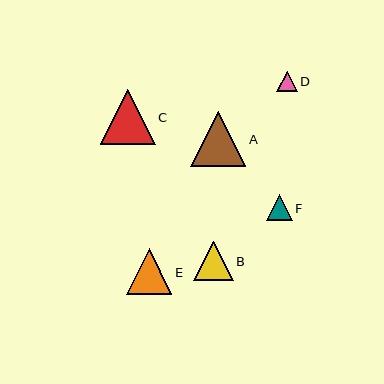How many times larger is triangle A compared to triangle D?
Triangle A is approximately 2.6 times the size of triangle D.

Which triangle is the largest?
Triangle C is the largest with a size of approximately 55 pixels.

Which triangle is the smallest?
Triangle D is the smallest with a size of approximately 21 pixels.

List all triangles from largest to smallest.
From largest to smallest: C, A, E, B, F, D.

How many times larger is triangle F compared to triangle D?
Triangle F is approximately 1.2 times the size of triangle D.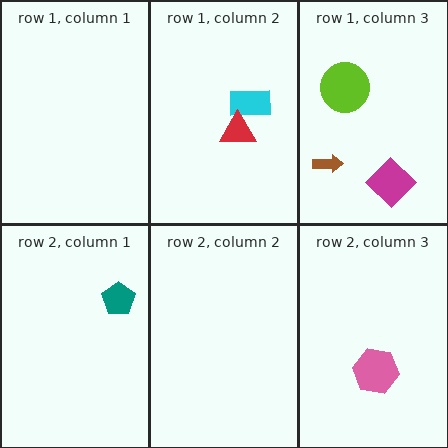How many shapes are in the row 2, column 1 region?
1.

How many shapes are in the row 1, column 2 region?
2.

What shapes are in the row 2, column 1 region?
The teal pentagon.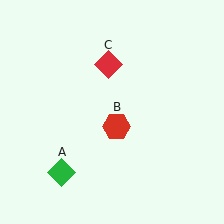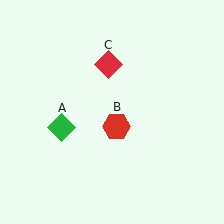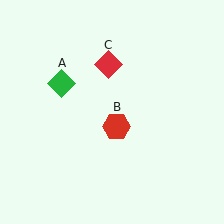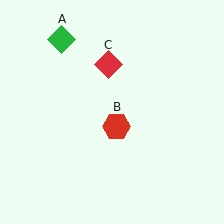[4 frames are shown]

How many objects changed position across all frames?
1 object changed position: green diamond (object A).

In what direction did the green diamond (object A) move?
The green diamond (object A) moved up.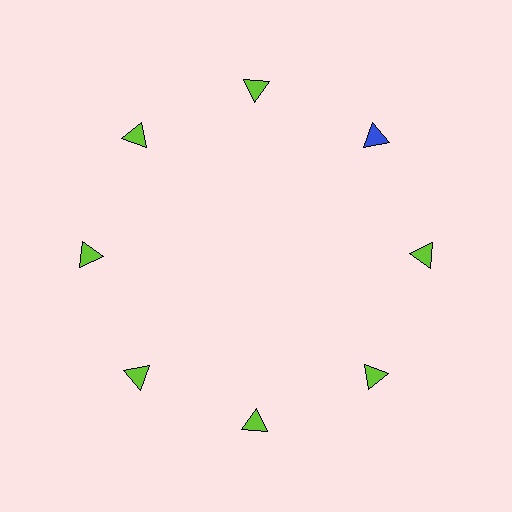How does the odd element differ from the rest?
It has a different color: blue instead of lime.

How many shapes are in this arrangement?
There are 8 shapes arranged in a ring pattern.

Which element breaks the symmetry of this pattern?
The blue triangle at roughly the 2 o'clock position breaks the symmetry. All other shapes are lime triangles.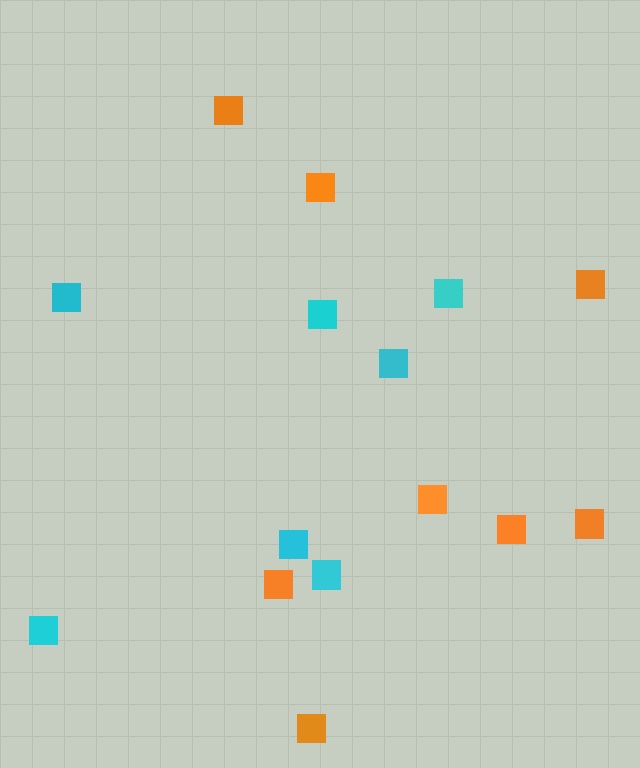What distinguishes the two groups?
There are 2 groups: one group of orange squares (8) and one group of cyan squares (7).